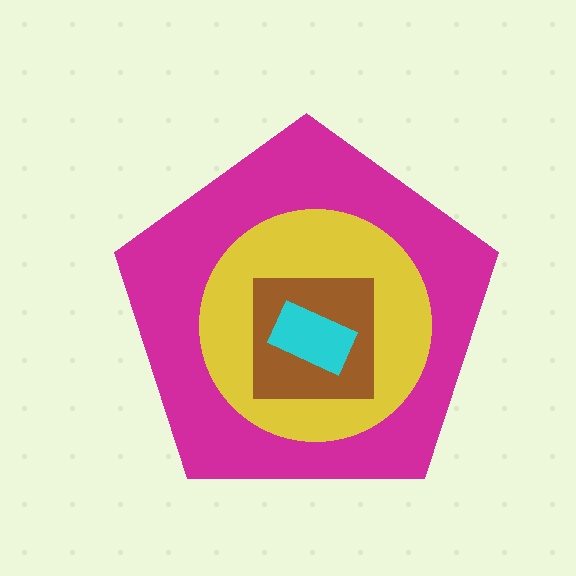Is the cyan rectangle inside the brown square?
Yes.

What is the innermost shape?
The cyan rectangle.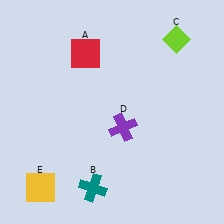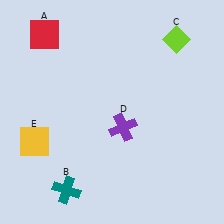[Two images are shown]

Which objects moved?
The objects that moved are: the red square (A), the teal cross (B), the yellow square (E).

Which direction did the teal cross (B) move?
The teal cross (B) moved left.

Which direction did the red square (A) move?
The red square (A) moved left.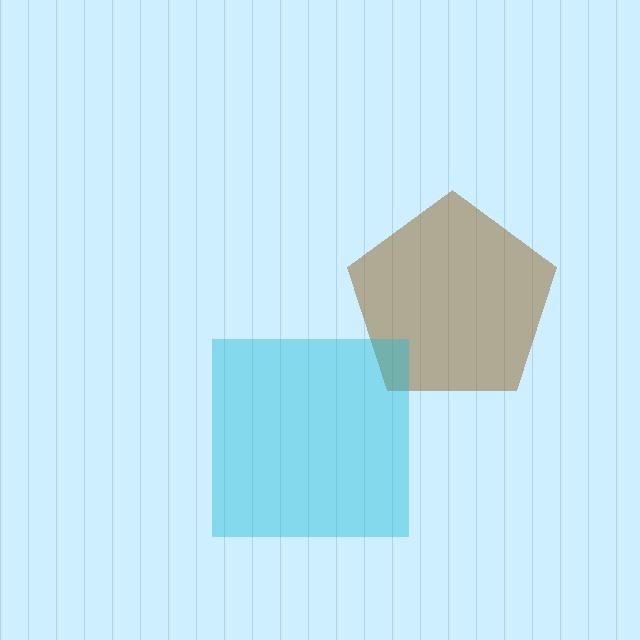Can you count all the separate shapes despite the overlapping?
Yes, there are 2 separate shapes.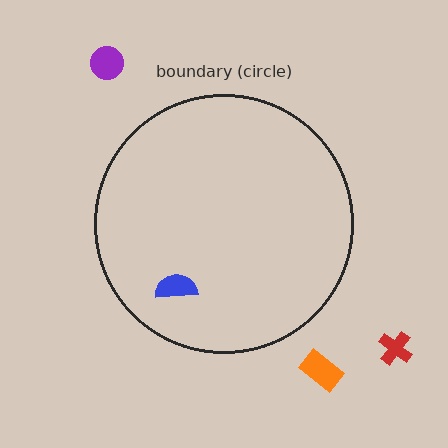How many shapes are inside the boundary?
1 inside, 3 outside.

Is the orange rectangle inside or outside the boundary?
Outside.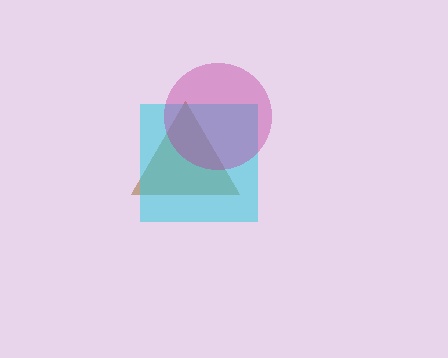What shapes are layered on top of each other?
The layered shapes are: a brown triangle, a cyan square, a magenta circle.